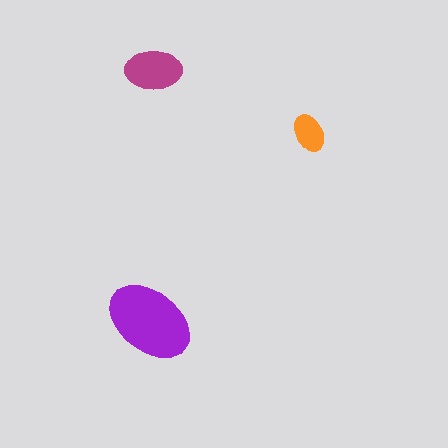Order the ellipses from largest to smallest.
the purple one, the magenta one, the orange one.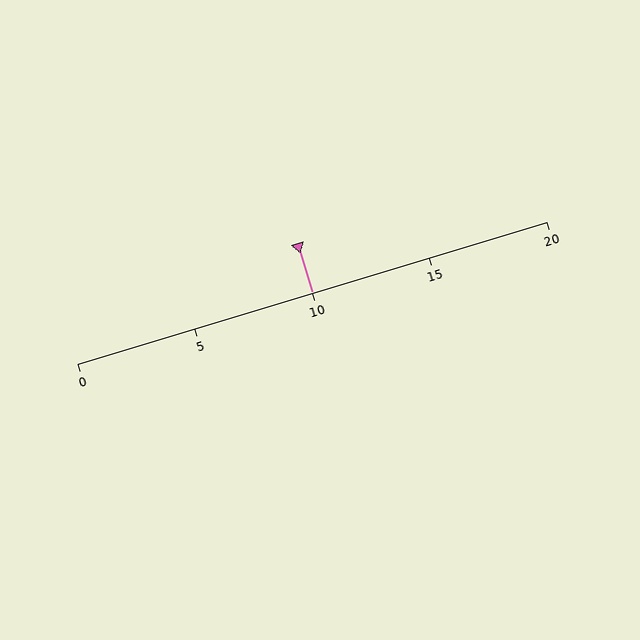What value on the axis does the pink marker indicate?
The marker indicates approximately 10.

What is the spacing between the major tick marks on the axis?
The major ticks are spaced 5 apart.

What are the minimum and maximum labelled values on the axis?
The axis runs from 0 to 20.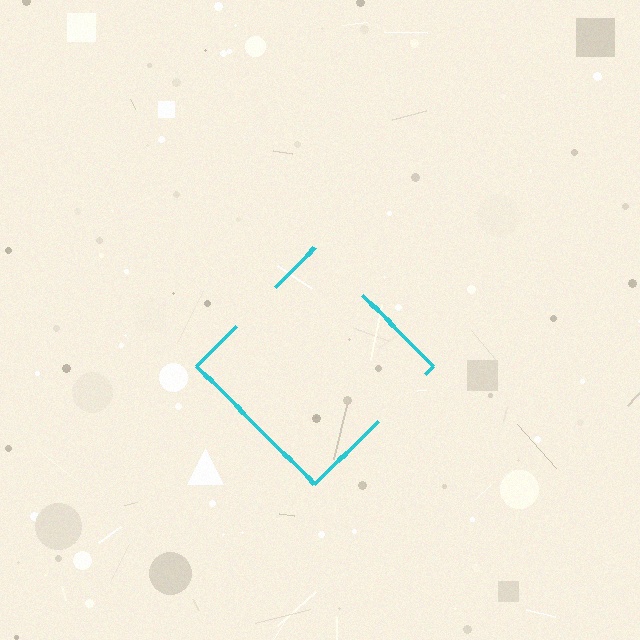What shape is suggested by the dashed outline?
The dashed outline suggests a diamond.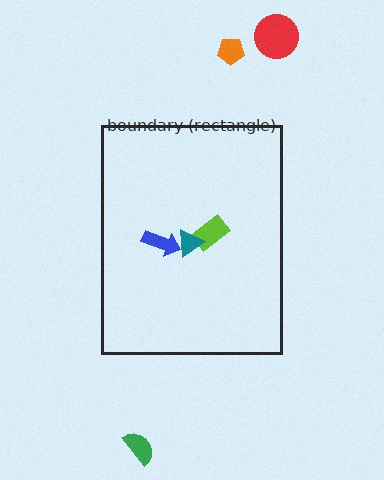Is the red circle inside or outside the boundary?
Outside.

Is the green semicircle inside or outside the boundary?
Outside.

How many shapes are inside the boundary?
3 inside, 3 outside.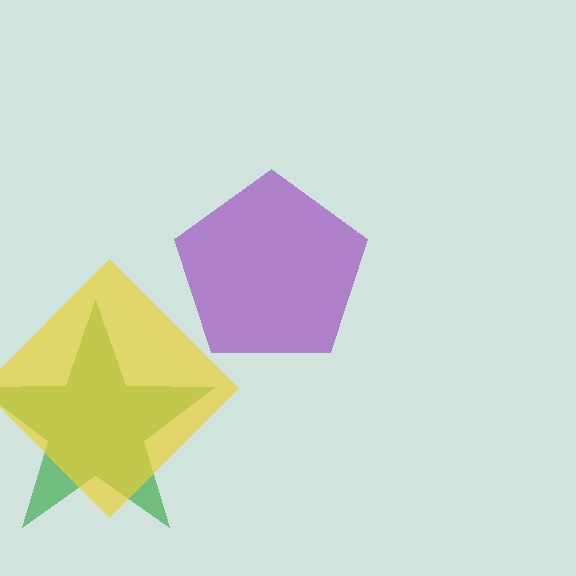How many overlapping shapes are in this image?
There are 3 overlapping shapes in the image.